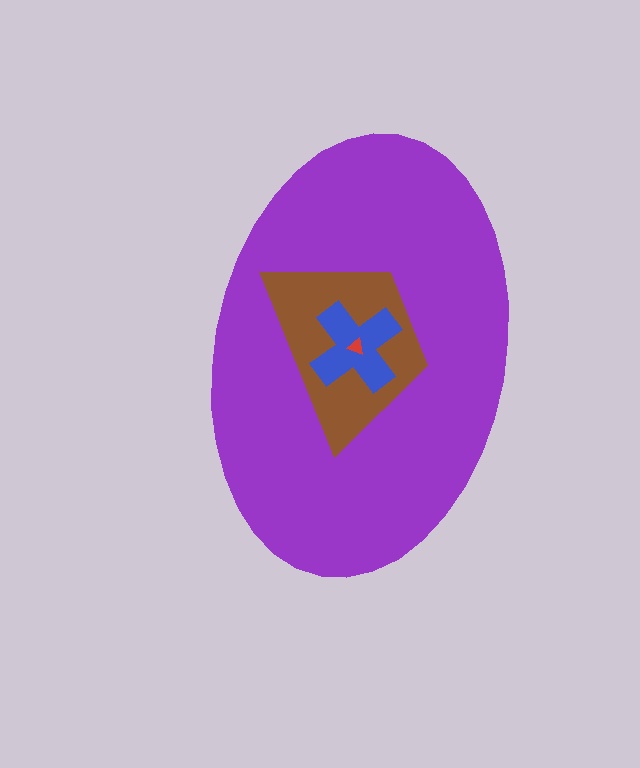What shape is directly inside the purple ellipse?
The brown trapezoid.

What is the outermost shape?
The purple ellipse.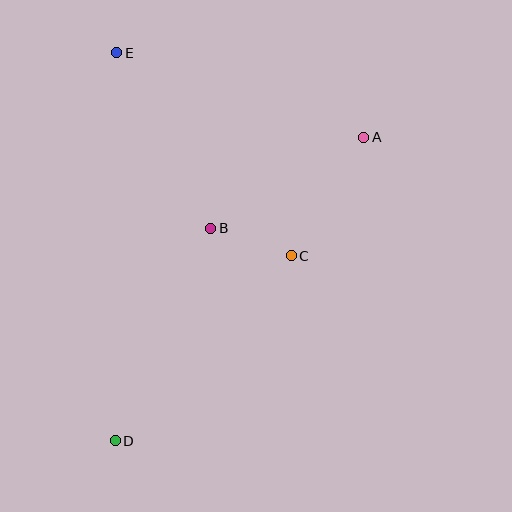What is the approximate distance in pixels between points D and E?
The distance between D and E is approximately 388 pixels.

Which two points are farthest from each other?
Points A and D are farthest from each other.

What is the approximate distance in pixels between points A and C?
The distance between A and C is approximately 139 pixels.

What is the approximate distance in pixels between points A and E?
The distance between A and E is approximately 261 pixels.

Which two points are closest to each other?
Points B and C are closest to each other.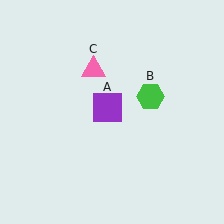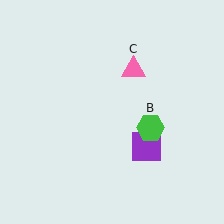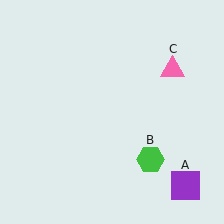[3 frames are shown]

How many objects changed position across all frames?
3 objects changed position: purple square (object A), green hexagon (object B), pink triangle (object C).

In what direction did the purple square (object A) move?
The purple square (object A) moved down and to the right.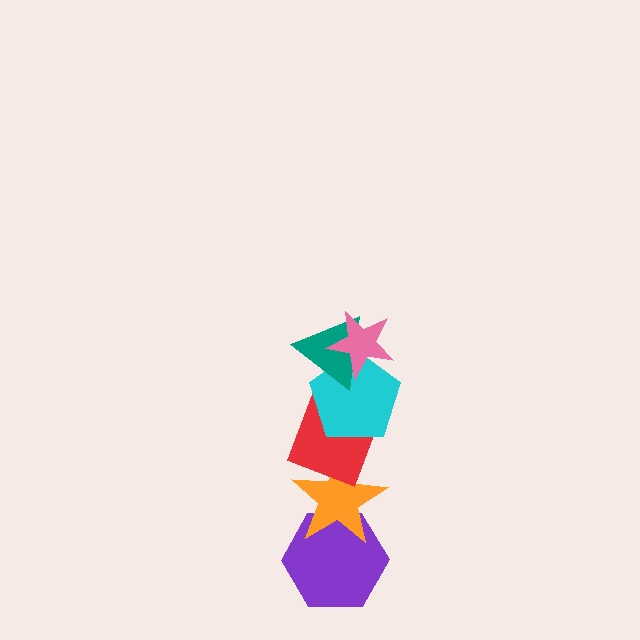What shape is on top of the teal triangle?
The pink star is on top of the teal triangle.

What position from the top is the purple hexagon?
The purple hexagon is 6th from the top.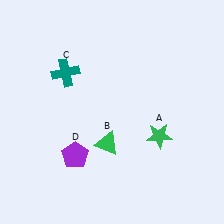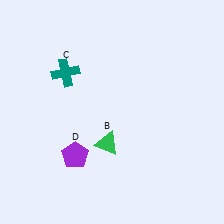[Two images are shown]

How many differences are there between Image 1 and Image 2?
There is 1 difference between the two images.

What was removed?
The green star (A) was removed in Image 2.